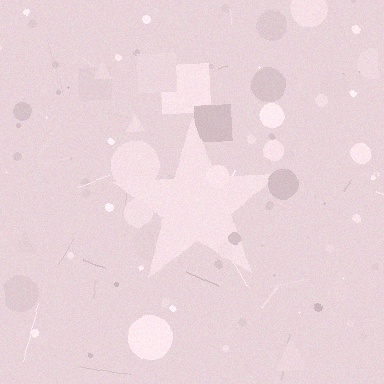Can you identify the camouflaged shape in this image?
The camouflaged shape is a star.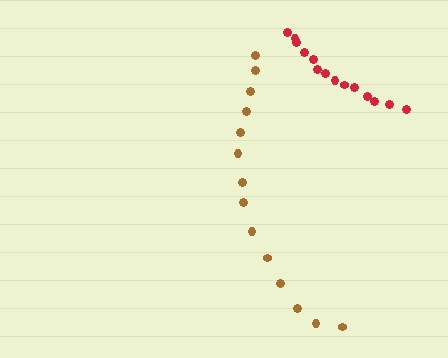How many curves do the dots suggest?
There are 2 distinct paths.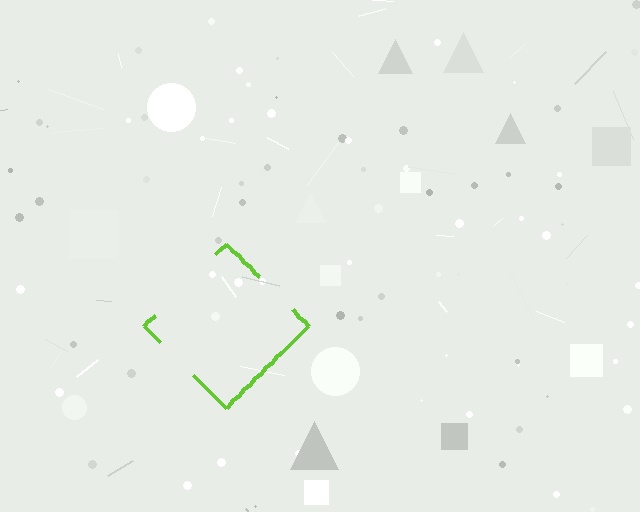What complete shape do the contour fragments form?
The contour fragments form a diamond.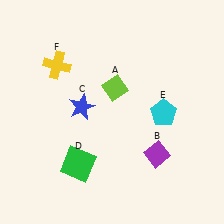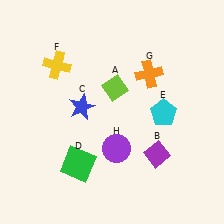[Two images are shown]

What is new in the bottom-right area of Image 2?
A purple circle (H) was added in the bottom-right area of Image 2.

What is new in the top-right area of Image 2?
An orange cross (G) was added in the top-right area of Image 2.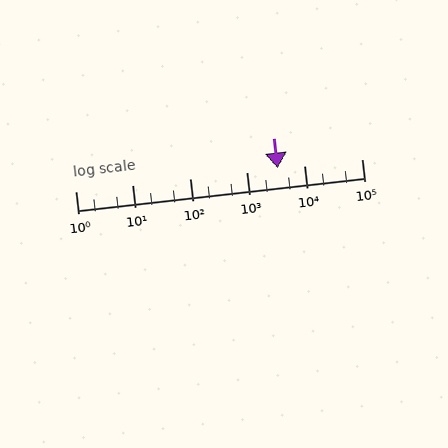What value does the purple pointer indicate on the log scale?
The pointer indicates approximately 3400.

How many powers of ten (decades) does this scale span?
The scale spans 5 decades, from 1 to 100000.